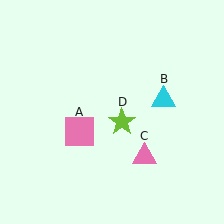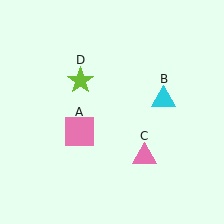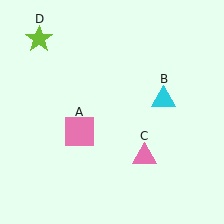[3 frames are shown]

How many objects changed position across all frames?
1 object changed position: lime star (object D).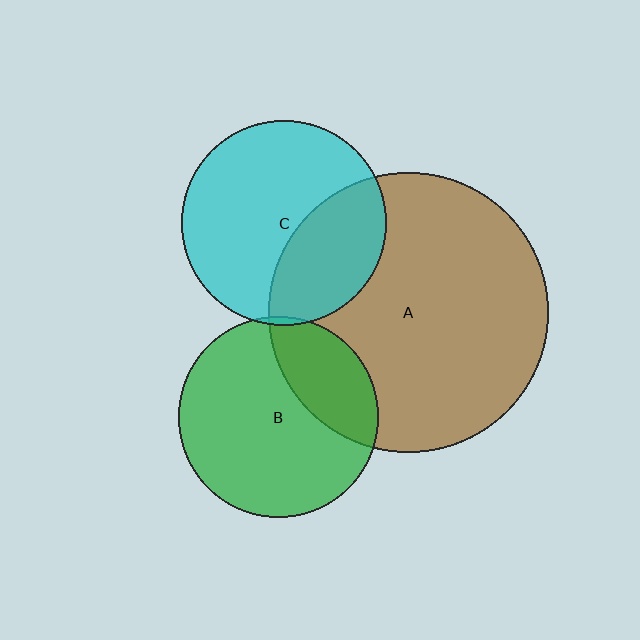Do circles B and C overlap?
Yes.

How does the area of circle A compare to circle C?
Approximately 1.9 times.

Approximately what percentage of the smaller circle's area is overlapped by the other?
Approximately 5%.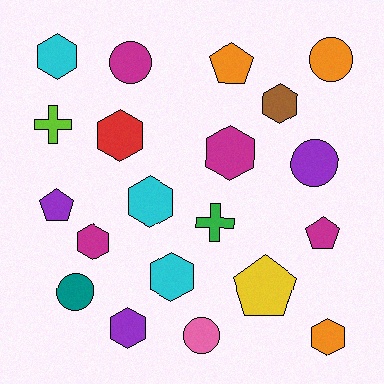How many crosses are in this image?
There are 2 crosses.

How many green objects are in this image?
There is 1 green object.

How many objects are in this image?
There are 20 objects.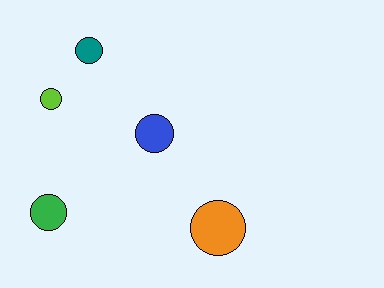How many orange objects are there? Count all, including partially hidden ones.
There is 1 orange object.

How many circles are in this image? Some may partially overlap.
There are 5 circles.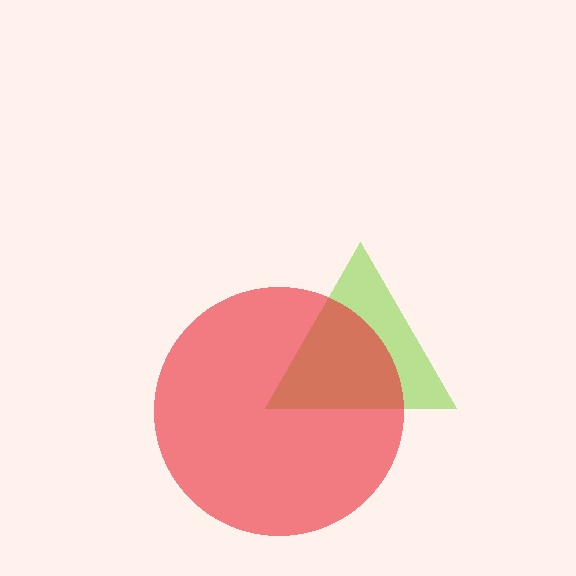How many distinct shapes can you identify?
There are 2 distinct shapes: a lime triangle, a red circle.